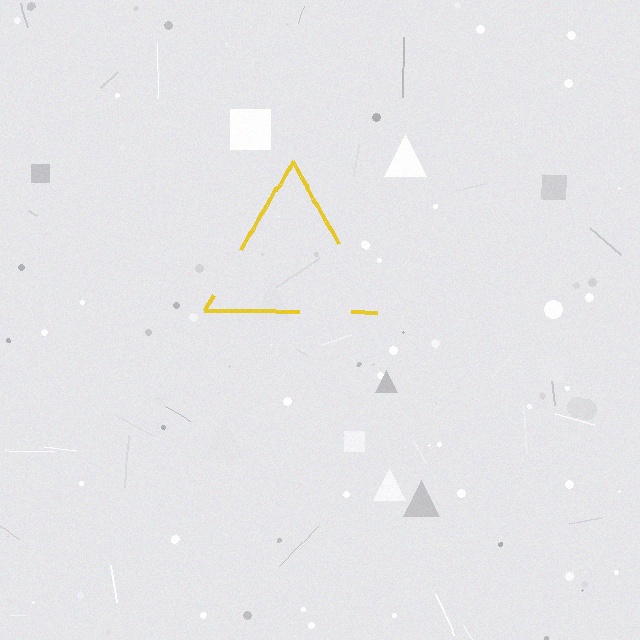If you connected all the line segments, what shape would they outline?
They would outline a triangle.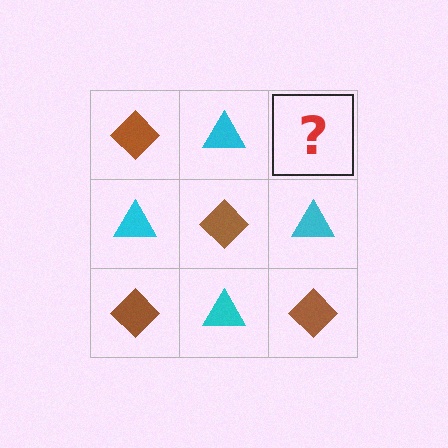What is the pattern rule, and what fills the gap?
The rule is that it alternates brown diamond and cyan triangle in a checkerboard pattern. The gap should be filled with a brown diamond.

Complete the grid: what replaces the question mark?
The question mark should be replaced with a brown diamond.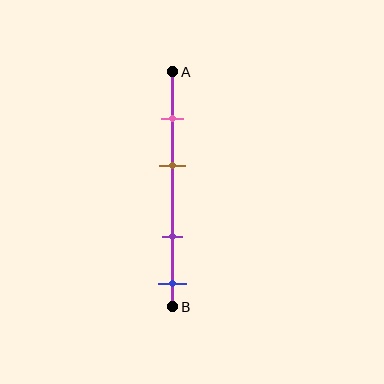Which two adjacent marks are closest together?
The pink and brown marks are the closest adjacent pair.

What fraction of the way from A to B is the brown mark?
The brown mark is approximately 40% (0.4) of the way from A to B.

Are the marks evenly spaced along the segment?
No, the marks are not evenly spaced.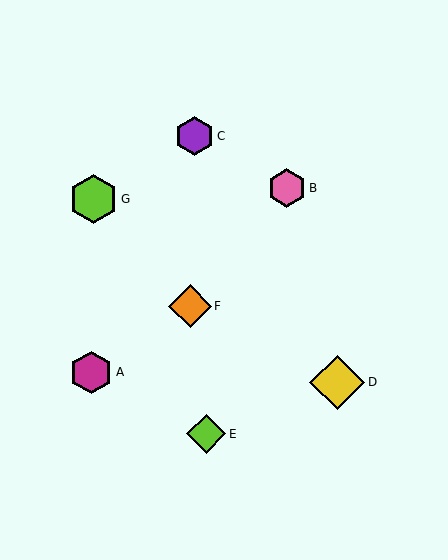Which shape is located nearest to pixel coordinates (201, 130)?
The purple hexagon (labeled C) at (194, 136) is nearest to that location.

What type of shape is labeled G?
Shape G is a lime hexagon.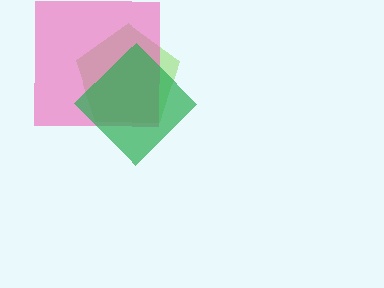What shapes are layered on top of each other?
The layered shapes are: a lime pentagon, a pink square, a green diamond.